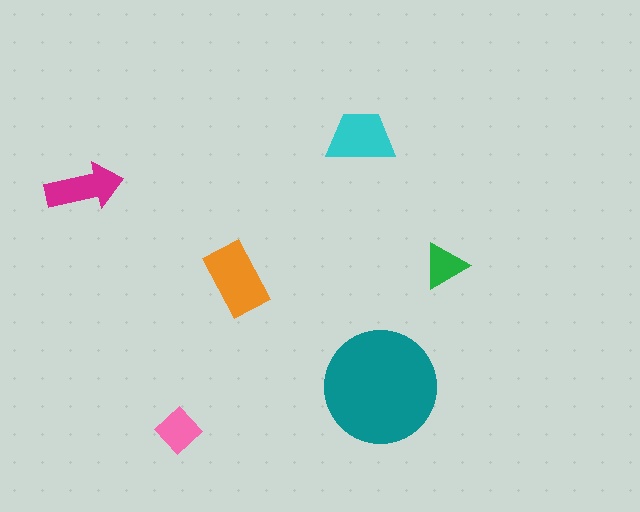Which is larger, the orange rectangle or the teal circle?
The teal circle.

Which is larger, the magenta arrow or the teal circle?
The teal circle.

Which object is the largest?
The teal circle.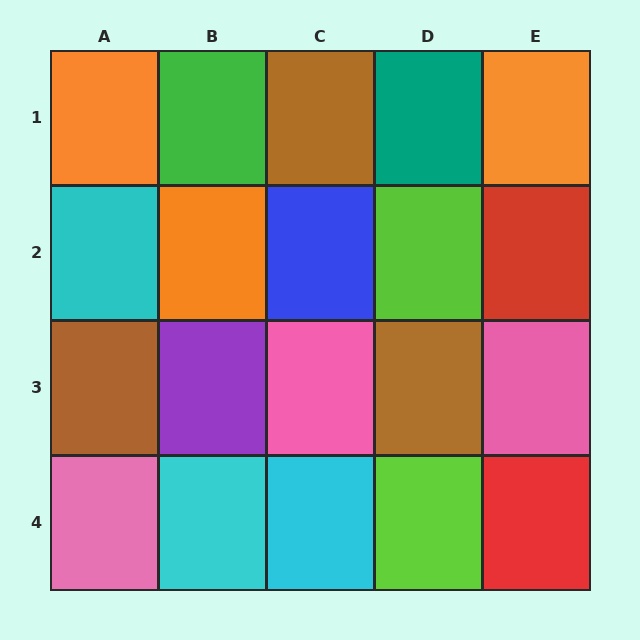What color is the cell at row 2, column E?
Red.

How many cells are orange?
3 cells are orange.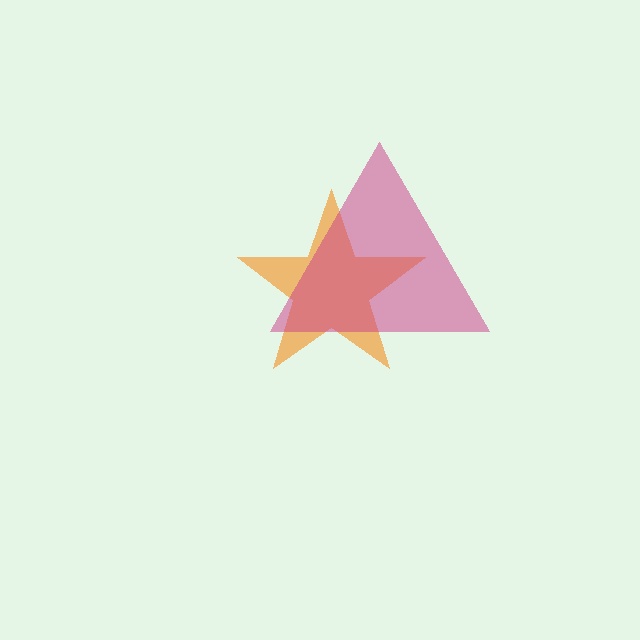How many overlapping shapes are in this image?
There are 2 overlapping shapes in the image.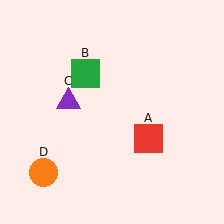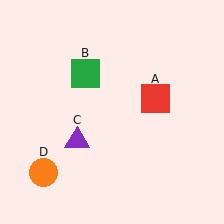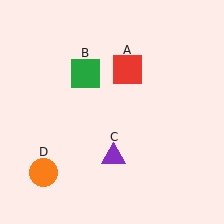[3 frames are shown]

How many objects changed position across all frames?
2 objects changed position: red square (object A), purple triangle (object C).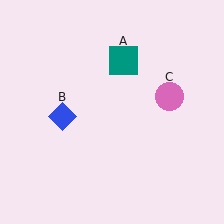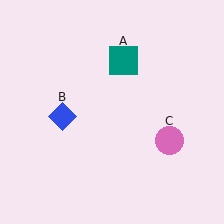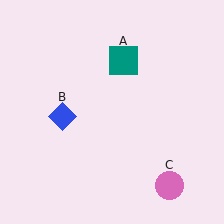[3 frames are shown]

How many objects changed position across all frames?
1 object changed position: pink circle (object C).